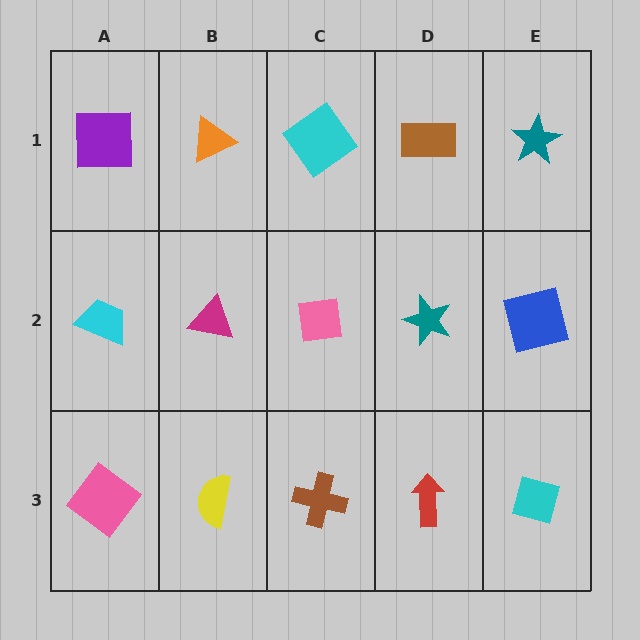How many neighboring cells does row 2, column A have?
3.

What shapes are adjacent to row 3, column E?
A blue square (row 2, column E), a red arrow (row 3, column D).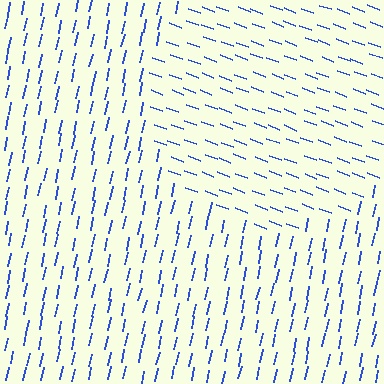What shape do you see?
I see a circle.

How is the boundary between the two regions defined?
The boundary is defined purely by a change in line orientation (approximately 81 degrees difference). All lines are the same color and thickness.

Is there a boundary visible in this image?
Yes, there is a texture boundary formed by a change in line orientation.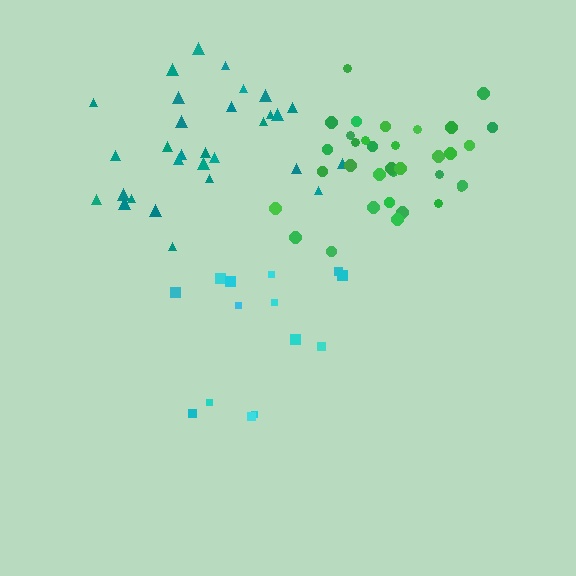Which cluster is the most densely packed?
Green.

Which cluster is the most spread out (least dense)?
Teal.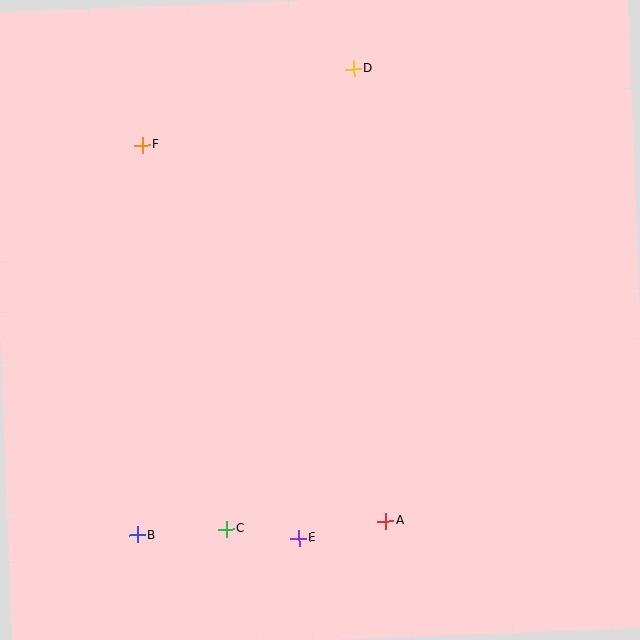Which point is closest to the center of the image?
Point A at (386, 521) is closest to the center.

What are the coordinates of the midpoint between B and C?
The midpoint between B and C is at (182, 532).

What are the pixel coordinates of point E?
Point E is at (299, 538).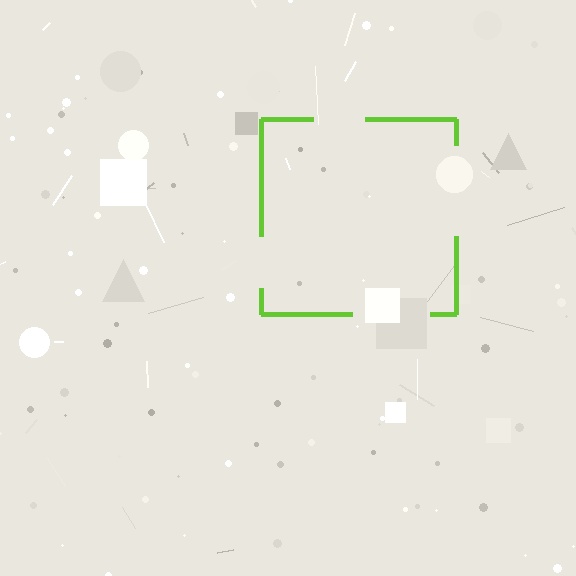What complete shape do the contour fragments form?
The contour fragments form a square.